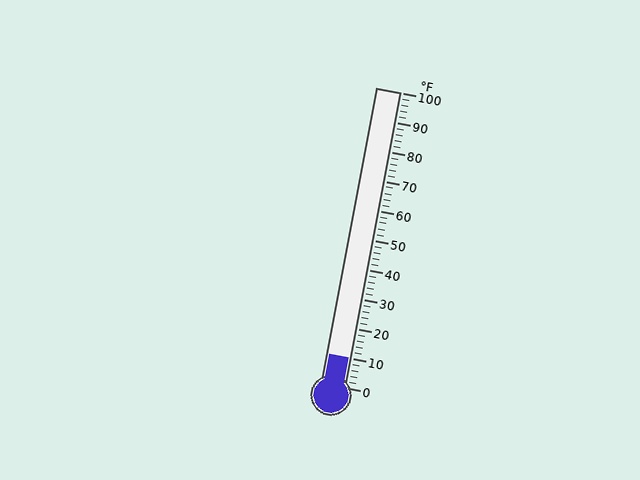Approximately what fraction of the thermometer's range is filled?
The thermometer is filled to approximately 10% of its range.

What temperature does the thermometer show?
The thermometer shows approximately 10°F.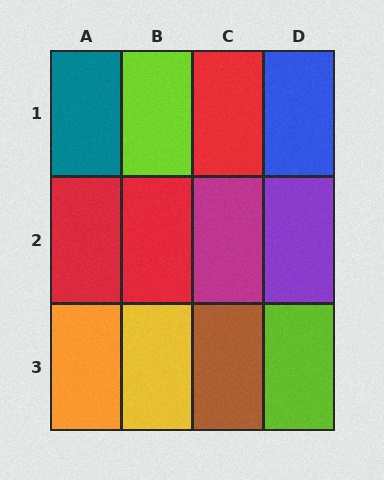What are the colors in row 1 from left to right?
Teal, lime, red, blue.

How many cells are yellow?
1 cell is yellow.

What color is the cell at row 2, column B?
Red.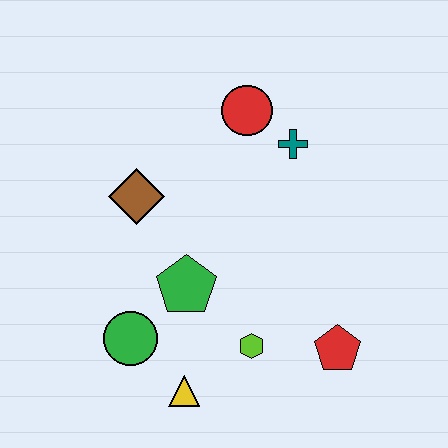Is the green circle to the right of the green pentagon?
No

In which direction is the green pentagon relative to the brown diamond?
The green pentagon is below the brown diamond.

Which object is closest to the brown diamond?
The green pentagon is closest to the brown diamond.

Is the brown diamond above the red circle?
No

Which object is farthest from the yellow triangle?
The red circle is farthest from the yellow triangle.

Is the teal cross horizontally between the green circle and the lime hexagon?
No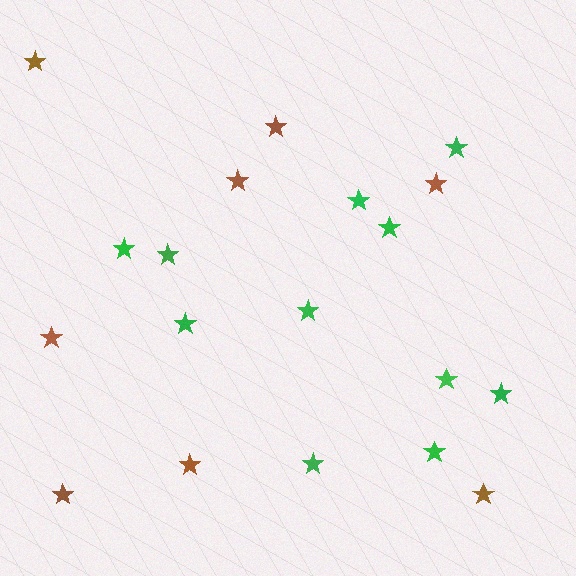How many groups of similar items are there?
There are 2 groups: one group of brown stars (8) and one group of green stars (11).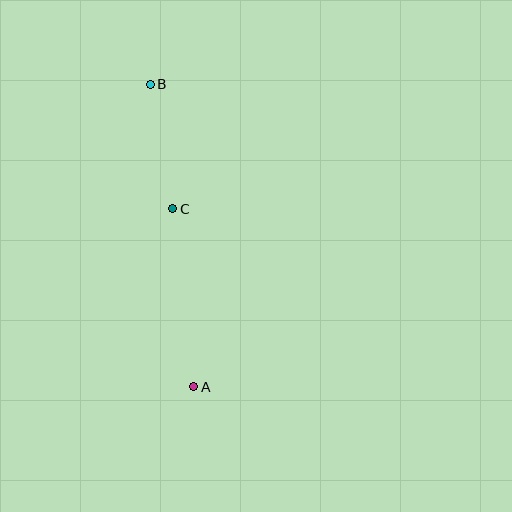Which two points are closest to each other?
Points B and C are closest to each other.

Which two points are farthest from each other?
Points A and B are farthest from each other.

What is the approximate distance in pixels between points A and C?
The distance between A and C is approximately 179 pixels.